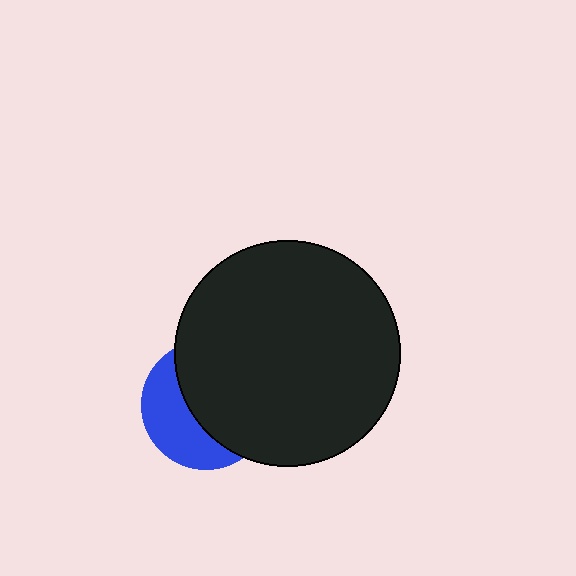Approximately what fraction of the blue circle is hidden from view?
Roughly 60% of the blue circle is hidden behind the black circle.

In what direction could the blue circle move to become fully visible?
The blue circle could move left. That would shift it out from behind the black circle entirely.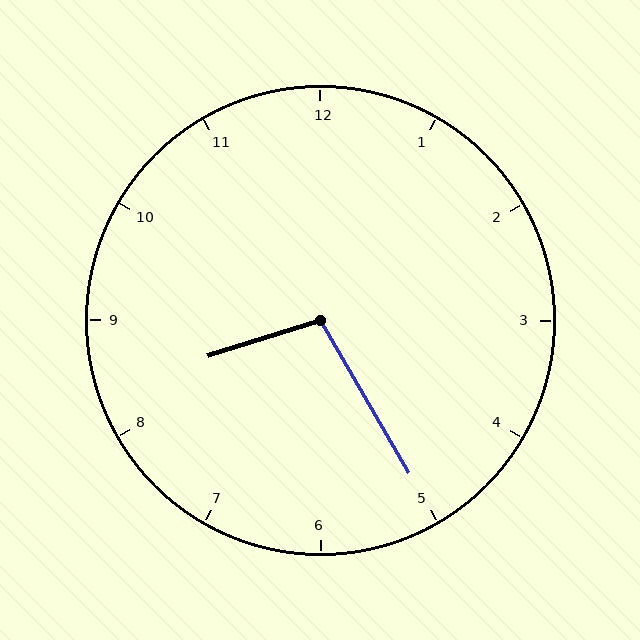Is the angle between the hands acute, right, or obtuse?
It is obtuse.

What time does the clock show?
8:25.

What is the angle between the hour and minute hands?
Approximately 102 degrees.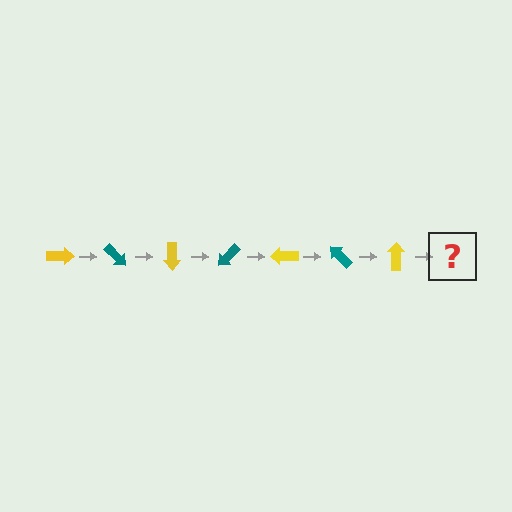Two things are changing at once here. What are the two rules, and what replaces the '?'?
The two rules are that it rotates 45 degrees each step and the color cycles through yellow and teal. The '?' should be a teal arrow, rotated 315 degrees from the start.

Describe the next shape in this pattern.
It should be a teal arrow, rotated 315 degrees from the start.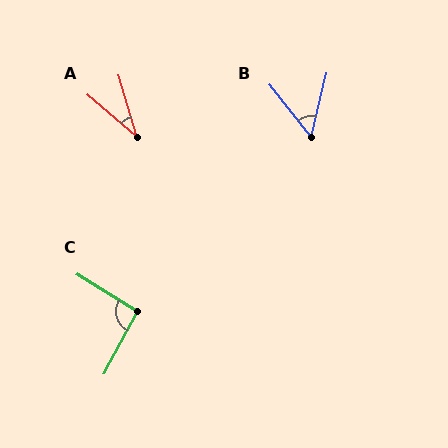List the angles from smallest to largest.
A (33°), B (52°), C (94°).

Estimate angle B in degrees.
Approximately 52 degrees.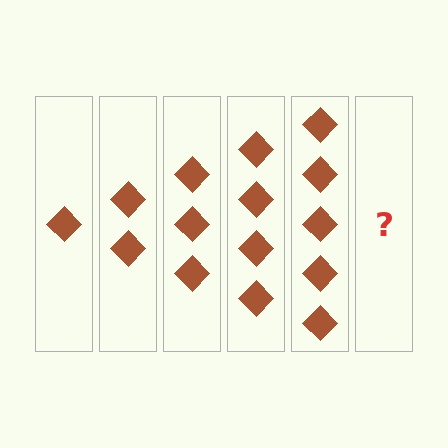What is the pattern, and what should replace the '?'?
The pattern is that each step adds one more diamond. The '?' should be 6 diamonds.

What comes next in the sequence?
The next element should be 6 diamonds.